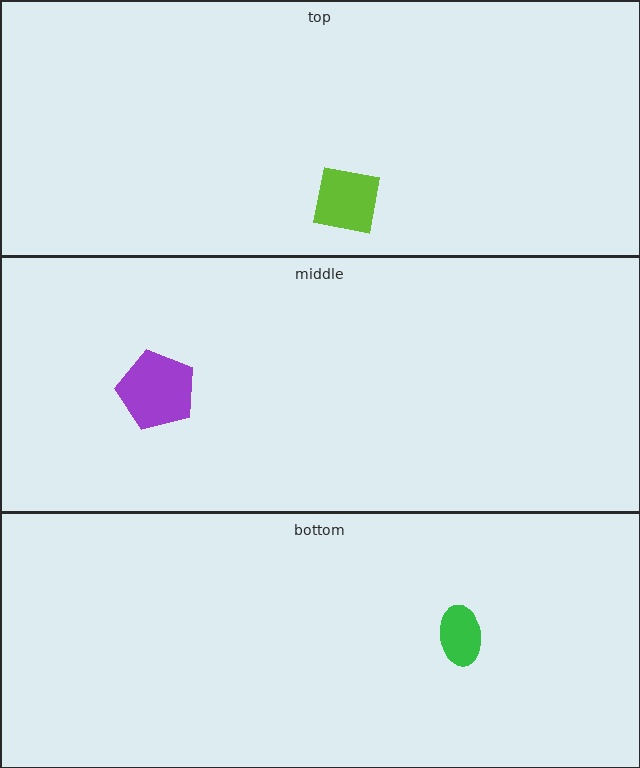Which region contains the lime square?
The top region.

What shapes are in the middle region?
The purple pentagon.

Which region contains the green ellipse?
The bottom region.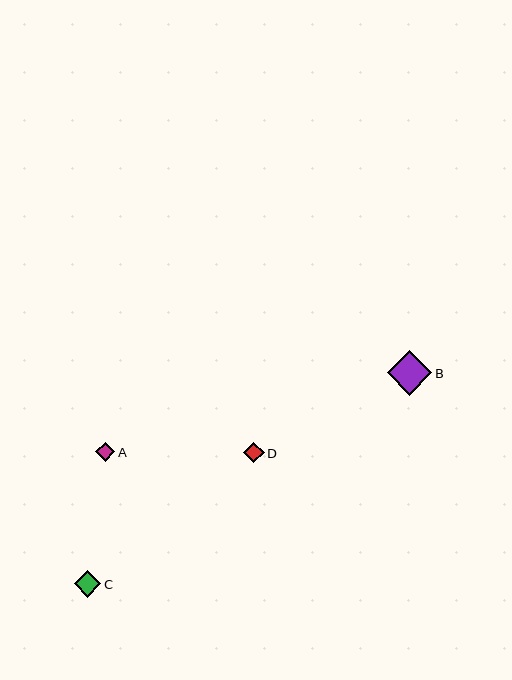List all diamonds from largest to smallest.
From largest to smallest: B, C, D, A.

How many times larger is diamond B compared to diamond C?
Diamond B is approximately 1.7 times the size of diamond C.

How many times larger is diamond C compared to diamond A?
Diamond C is approximately 1.4 times the size of diamond A.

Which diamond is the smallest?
Diamond A is the smallest with a size of approximately 19 pixels.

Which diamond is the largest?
Diamond B is the largest with a size of approximately 45 pixels.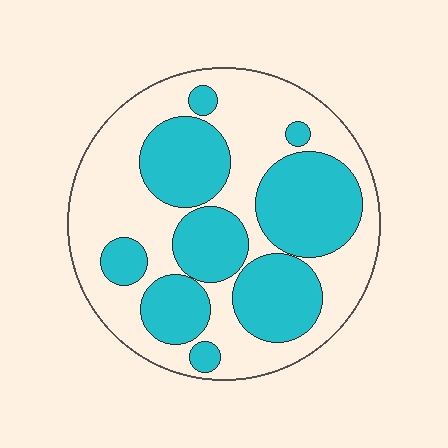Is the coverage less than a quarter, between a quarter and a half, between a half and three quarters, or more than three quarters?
Between a quarter and a half.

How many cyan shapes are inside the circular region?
9.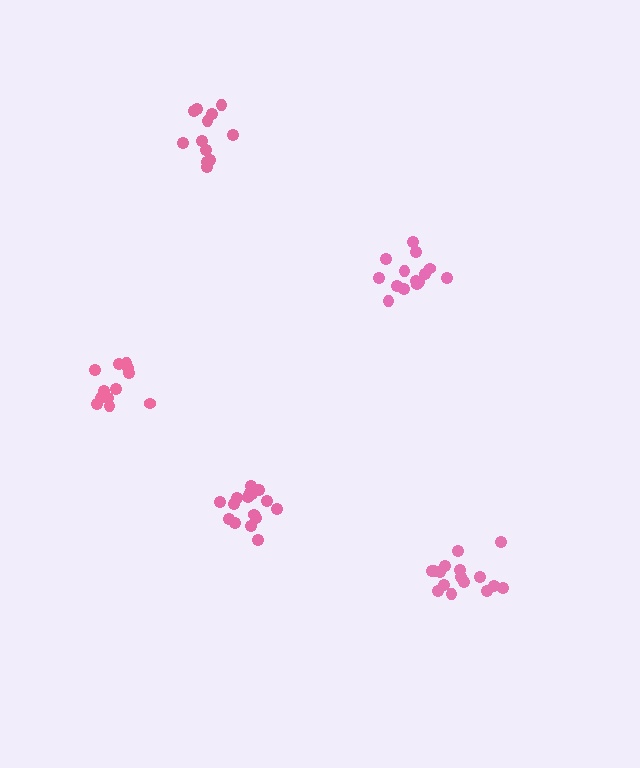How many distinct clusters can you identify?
There are 5 distinct clusters.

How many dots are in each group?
Group 1: 12 dots, Group 2: 14 dots, Group 3: 12 dots, Group 4: 16 dots, Group 5: 16 dots (70 total).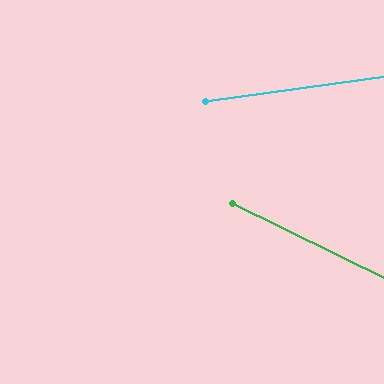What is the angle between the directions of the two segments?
Approximately 34 degrees.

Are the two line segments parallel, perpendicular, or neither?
Neither parallel nor perpendicular — they differ by about 34°.